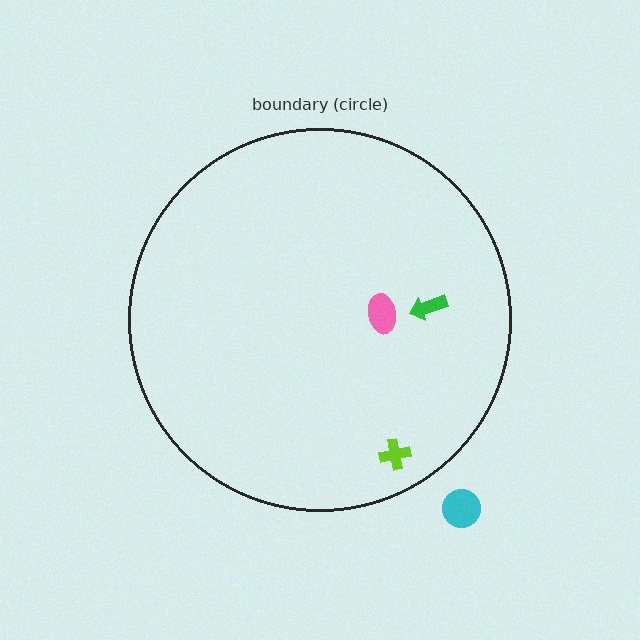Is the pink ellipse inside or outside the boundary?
Inside.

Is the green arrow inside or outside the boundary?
Inside.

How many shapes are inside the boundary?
3 inside, 1 outside.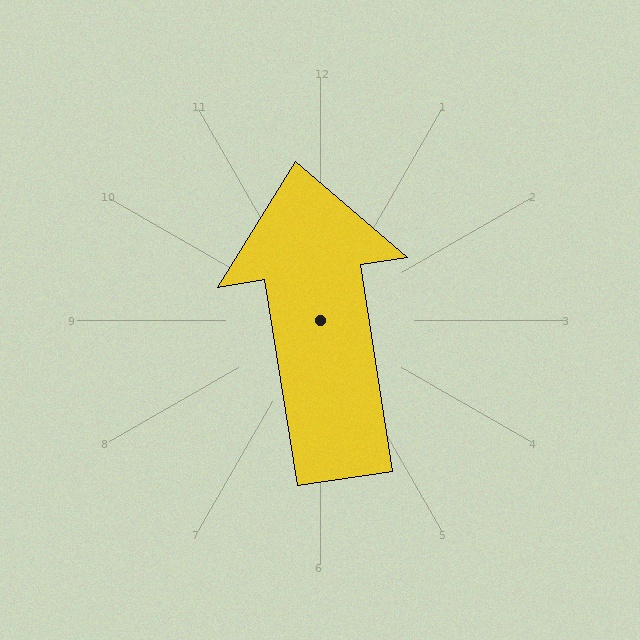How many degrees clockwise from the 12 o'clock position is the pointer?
Approximately 351 degrees.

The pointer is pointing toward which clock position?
Roughly 12 o'clock.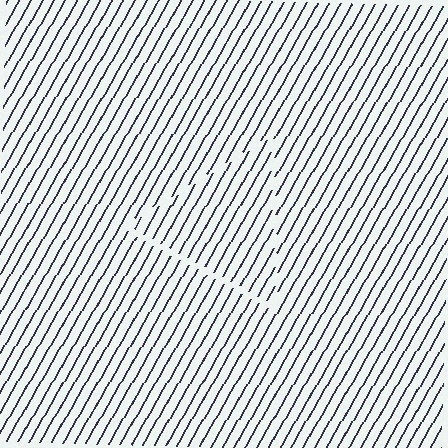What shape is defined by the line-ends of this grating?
An illusory triangle. The interior of the shape contains the same grating, shifted by half a period — the contour is defined by the phase discontinuity where line-ends from the inner and outer gratings abut.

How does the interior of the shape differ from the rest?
The interior of the shape contains the same grating, shifted by half a period — the contour is defined by the phase discontinuity where line-ends from the inner and outer gratings abut.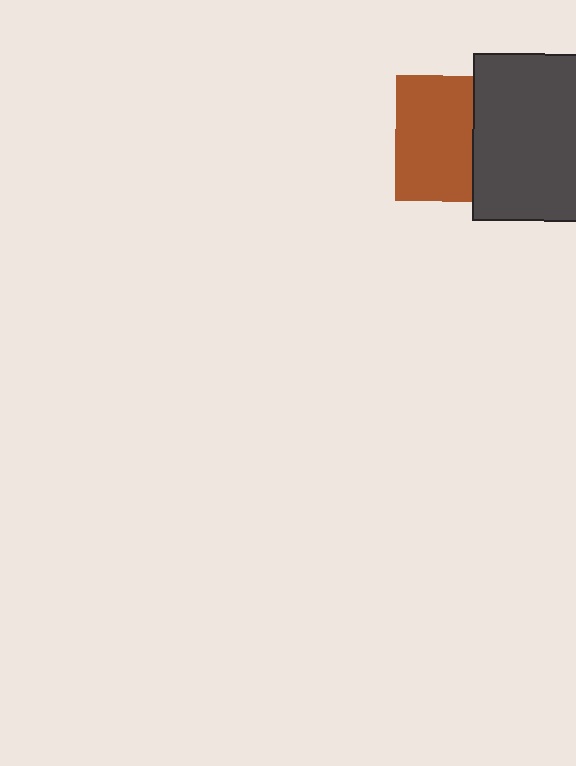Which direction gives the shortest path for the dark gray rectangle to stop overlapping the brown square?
Moving right gives the shortest separation.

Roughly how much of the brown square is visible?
About half of it is visible (roughly 60%).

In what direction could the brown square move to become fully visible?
The brown square could move left. That would shift it out from behind the dark gray rectangle entirely.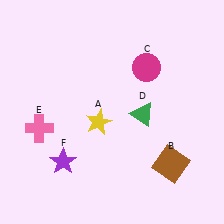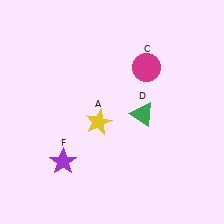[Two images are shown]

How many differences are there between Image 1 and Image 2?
There are 2 differences between the two images.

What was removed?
The brown square (B), the pink cross (E) were removed in Image 2.